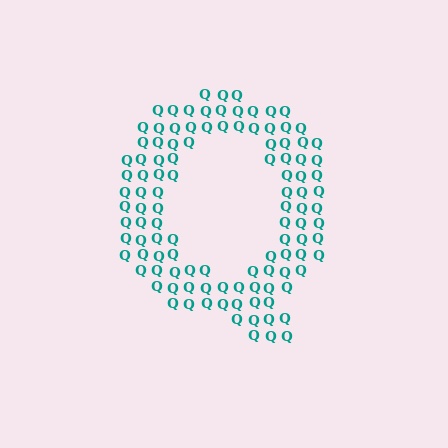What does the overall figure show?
The overall figure shows the letter Q.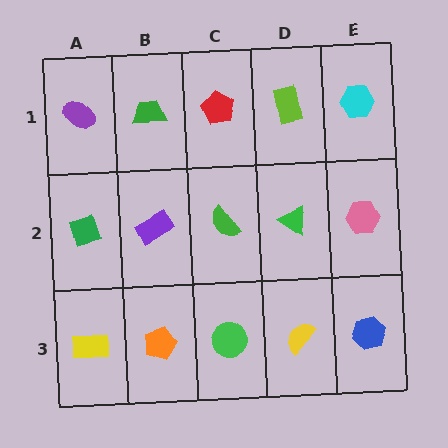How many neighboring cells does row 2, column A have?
3.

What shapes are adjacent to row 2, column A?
A purple ellipse (row 1, column A), a yellow rectangle (row 3, column A), a purple rectangle (row 2, column B).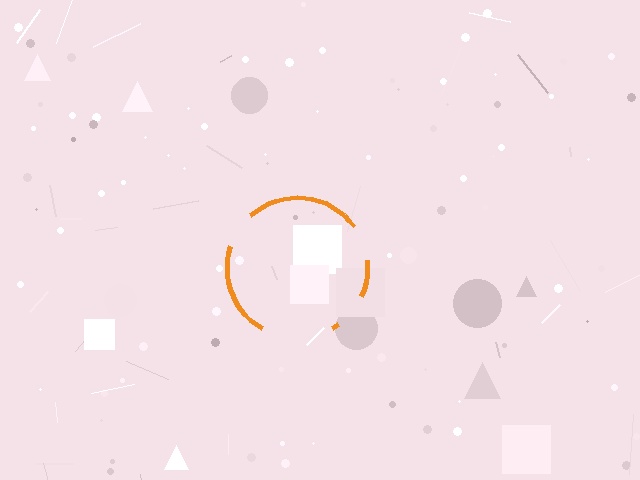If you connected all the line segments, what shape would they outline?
They would outline a circle.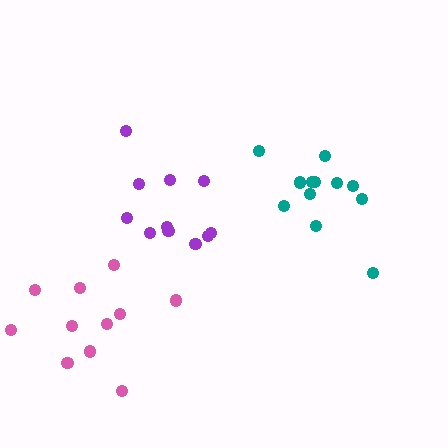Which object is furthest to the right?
The teal cluster is rightmost.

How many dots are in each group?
Group 1: 12 dots, Group 2: 11 dots, Group 3: 11 dots (34 total).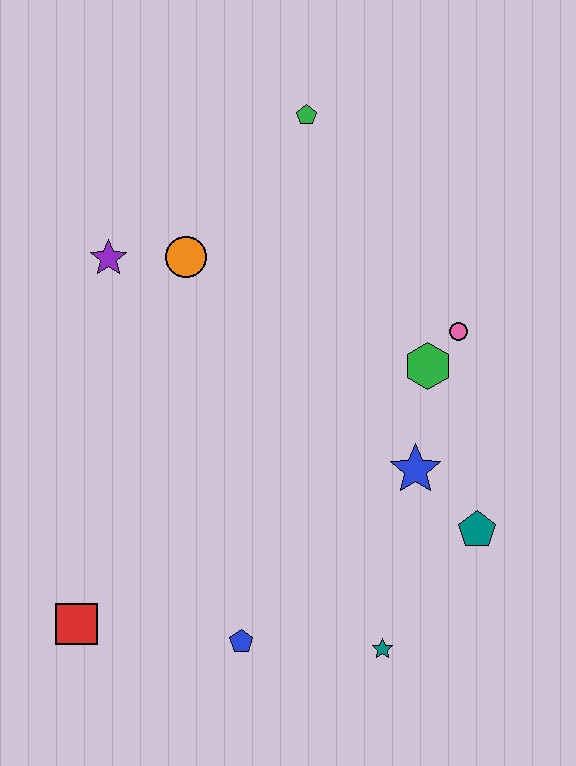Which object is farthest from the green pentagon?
The red square is farthest from the green pentagon.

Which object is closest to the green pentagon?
The orange circle is closest to the green pentagon.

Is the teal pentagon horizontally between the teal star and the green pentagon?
No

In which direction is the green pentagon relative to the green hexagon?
The green pentagon is above the green hexagon.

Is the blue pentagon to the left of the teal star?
Yes